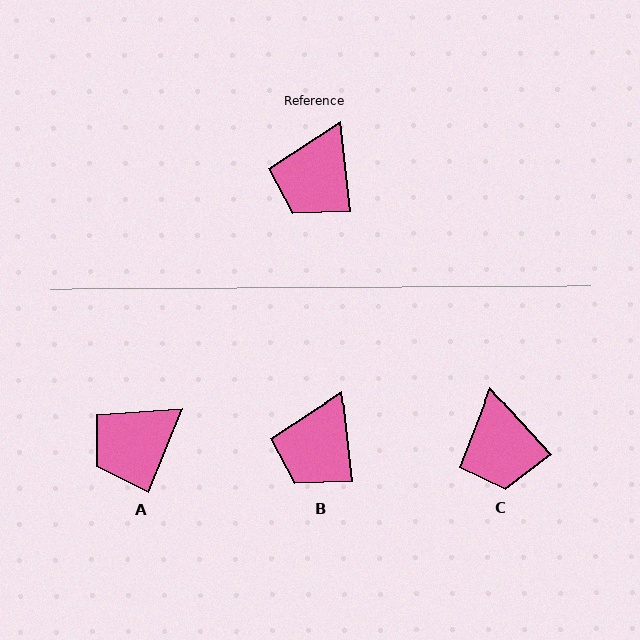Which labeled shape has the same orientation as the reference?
B.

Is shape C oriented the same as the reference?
No, it is off by about 36 degrees.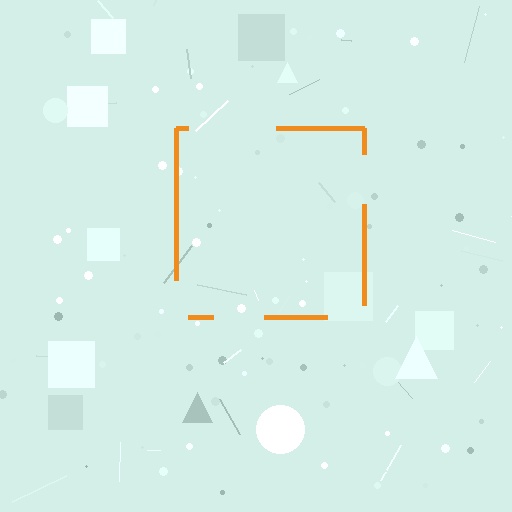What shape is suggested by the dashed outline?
The dashed outline suggests a square.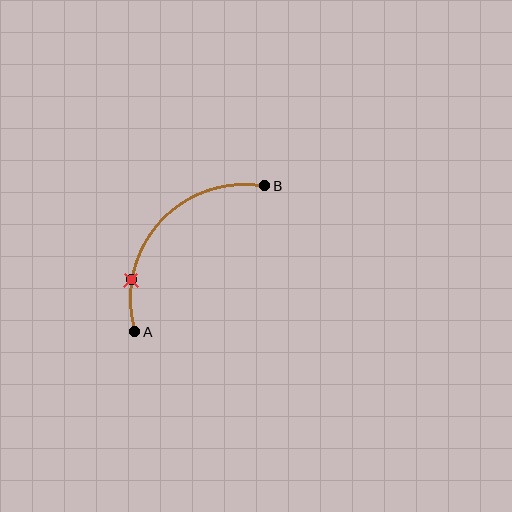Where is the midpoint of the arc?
The arc midpoint is the point on the curve farthest from the straight line joining A and B. It sits above and to the left of that line.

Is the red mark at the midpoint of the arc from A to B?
No. The red mark lies on the arc but is closer to endpoint A. The arc midpoint would be at the point on the curve equidistant along the arc from both A and B.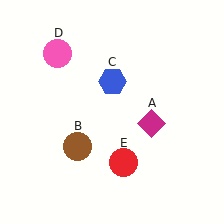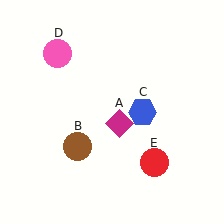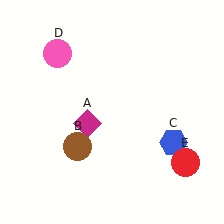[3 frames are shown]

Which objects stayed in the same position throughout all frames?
Brown circle (object B) and pink circle (object D) remained stationary.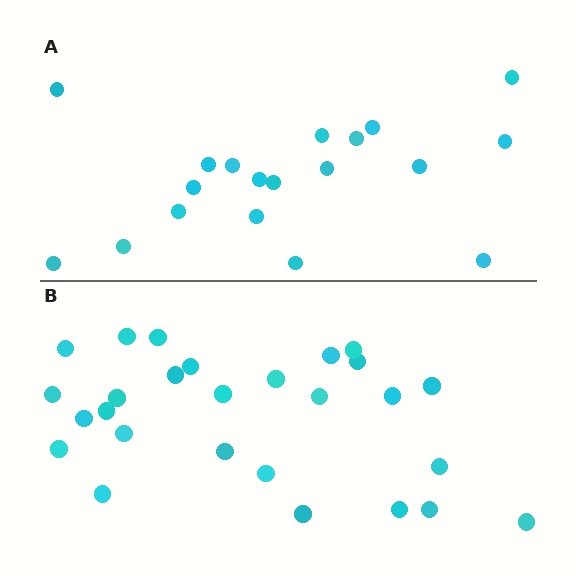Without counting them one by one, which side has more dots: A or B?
Region B (the bottom region) has more dots.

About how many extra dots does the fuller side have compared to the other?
Region B has roughly 8 or so more dots than region A.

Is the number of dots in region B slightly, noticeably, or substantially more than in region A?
Region B has noticeably more, but not dramatically so. The ratio is roughly 1.4 to 1.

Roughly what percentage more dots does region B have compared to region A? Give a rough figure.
About 40% more.